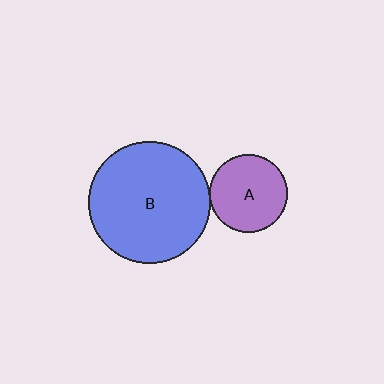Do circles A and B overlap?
Yes.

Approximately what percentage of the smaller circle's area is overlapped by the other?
Approximately 5%.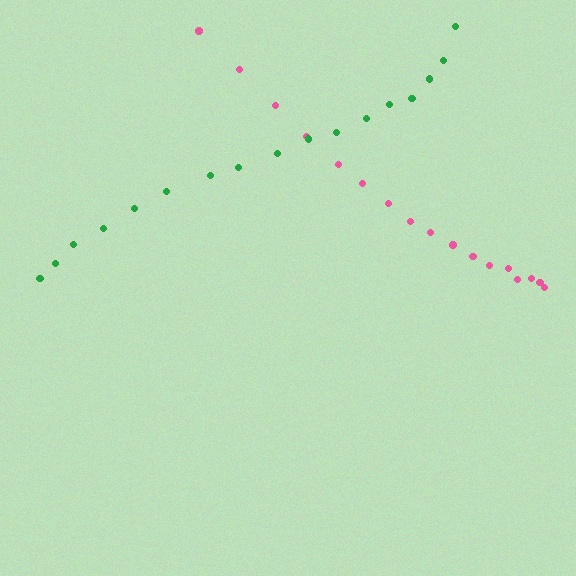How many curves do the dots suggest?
There are 2 distinct paths.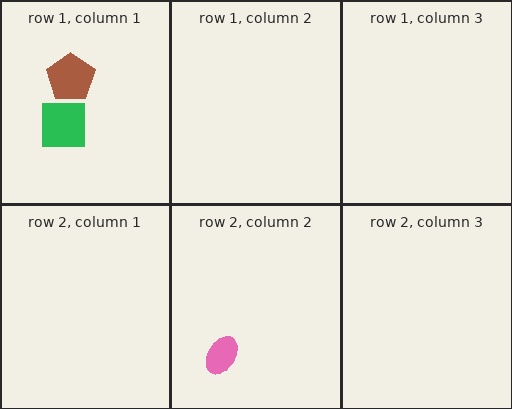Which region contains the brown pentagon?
The row 1, column 1 region.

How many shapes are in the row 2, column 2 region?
1.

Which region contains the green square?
The row 1, column 1 region.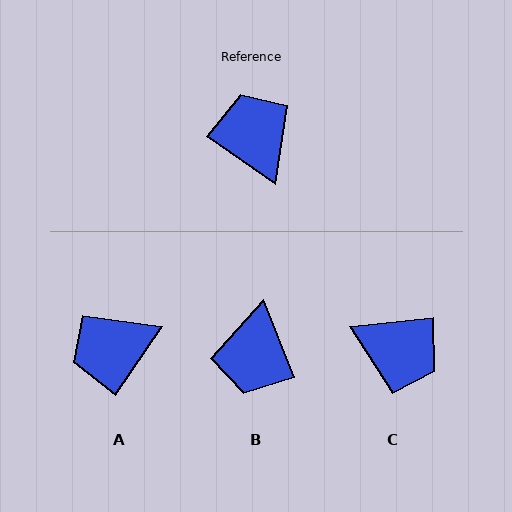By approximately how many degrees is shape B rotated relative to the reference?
Approximately 147 degrees counter-clockwise.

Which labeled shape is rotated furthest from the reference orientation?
B, about 147 degrees away.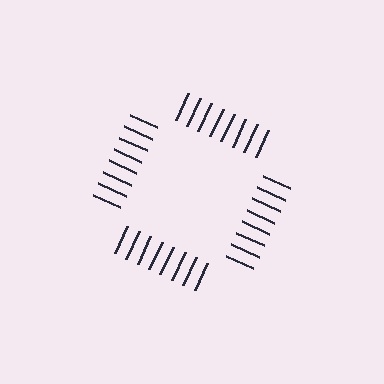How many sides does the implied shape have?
4 sides — the line-ends trace a square.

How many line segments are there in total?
32 — 8 along each of the 4 edges.